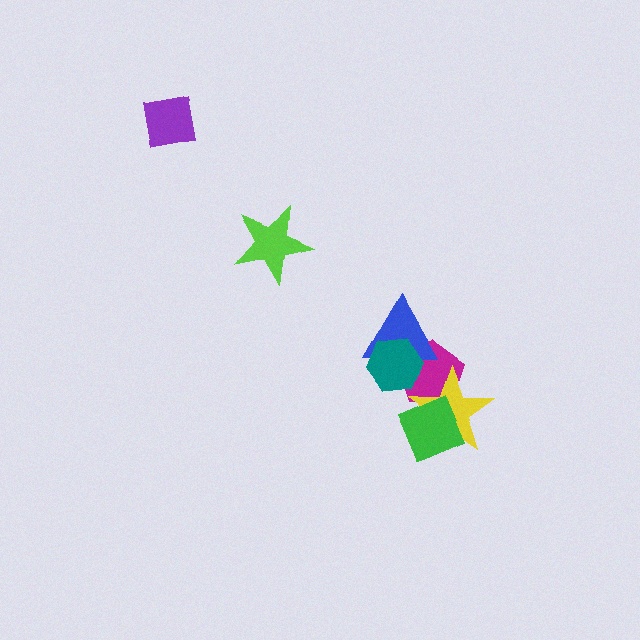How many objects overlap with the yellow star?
2 objects overlap with the yellow star.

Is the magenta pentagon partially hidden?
Yes, it is partially covered by another shape.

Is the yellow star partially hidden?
Yes, it is partially covered by another shape.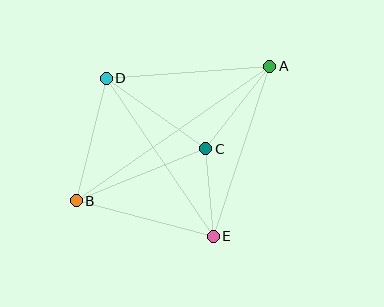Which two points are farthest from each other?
Points A and B are farthest from each other.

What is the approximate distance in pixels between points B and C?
The distance between B and C is approximately 140 pixels.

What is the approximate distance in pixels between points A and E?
The distance between A and E is approximately 179 pixels.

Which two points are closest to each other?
Points C and E are closest to each other.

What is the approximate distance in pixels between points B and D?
The distance between B and D is approximately 126 pixels.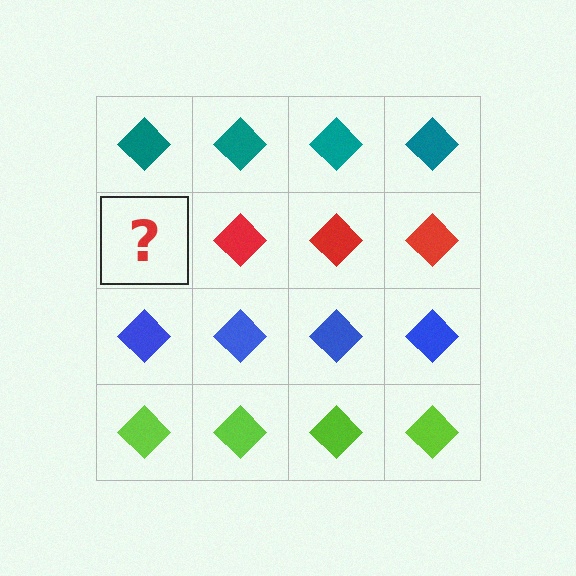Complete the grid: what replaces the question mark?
The question mark should be replaced with a red diamond.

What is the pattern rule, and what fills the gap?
The rule is that each row has a consistent color. The gap should be filled with a red diamond.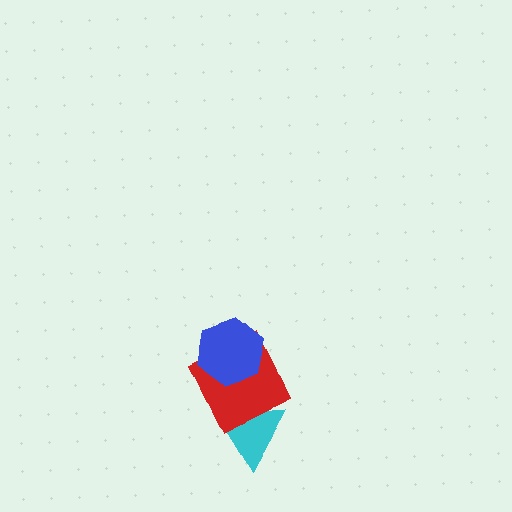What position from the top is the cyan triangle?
The cyan triangle is 3rd from the top.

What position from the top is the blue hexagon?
The blue hexagon is 1st from the top.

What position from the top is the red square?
The red square is 2nd from the top.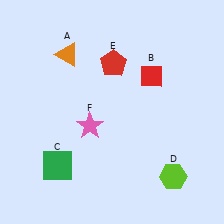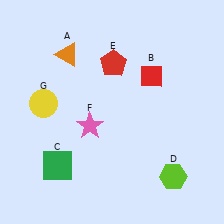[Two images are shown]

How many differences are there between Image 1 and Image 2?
There is 1 difference between the two images.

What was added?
A yellow circle (G) was added in Image 2.